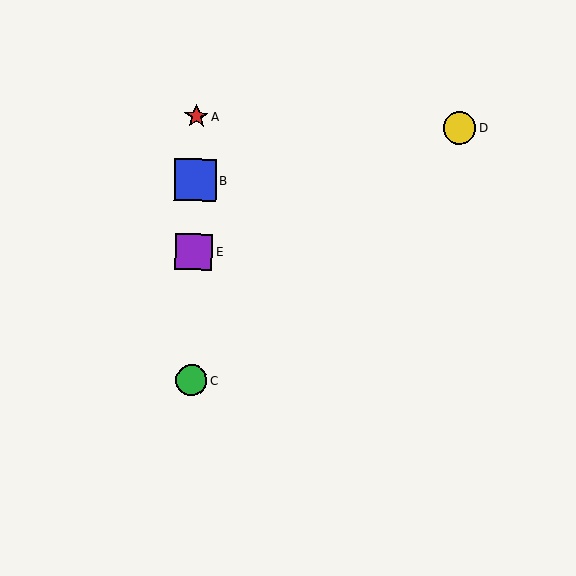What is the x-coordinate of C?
Object C is at x≈192.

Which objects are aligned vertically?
Objects A, B, C, E are aligned vertically.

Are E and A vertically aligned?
Yes, both are at x≈194.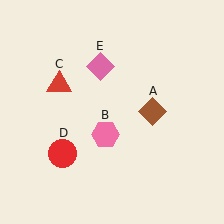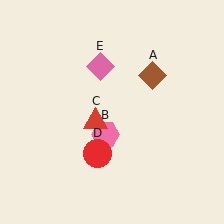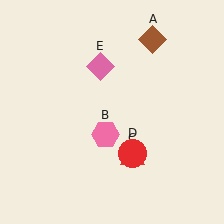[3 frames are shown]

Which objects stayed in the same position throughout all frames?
Pink hexagon (object B) and pink diamond (object E) remained stationary.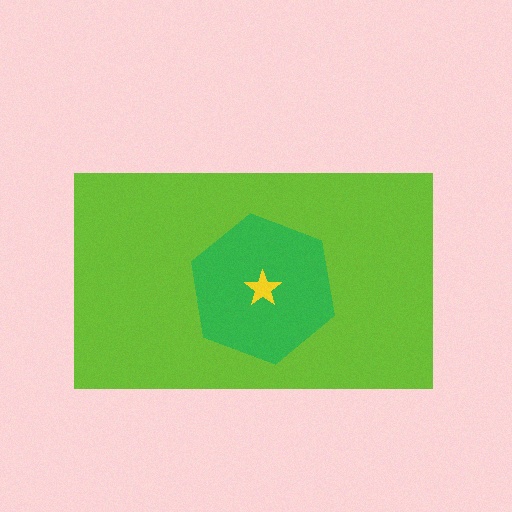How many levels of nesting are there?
3.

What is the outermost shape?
The lime rectangle.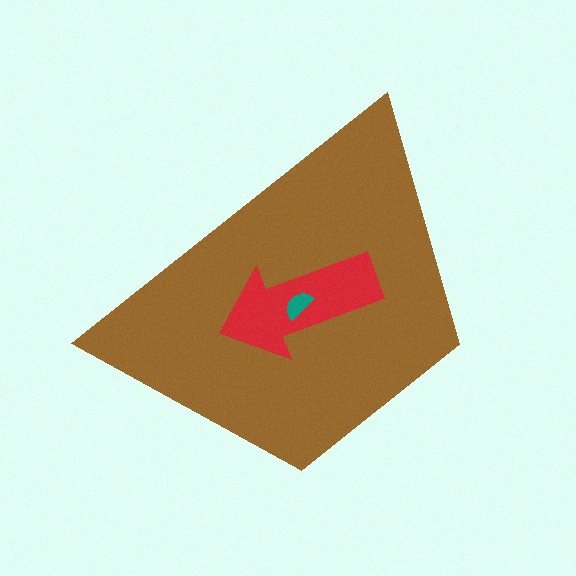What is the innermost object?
The teal semicircle.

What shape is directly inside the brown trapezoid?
The red arrow.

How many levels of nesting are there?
3.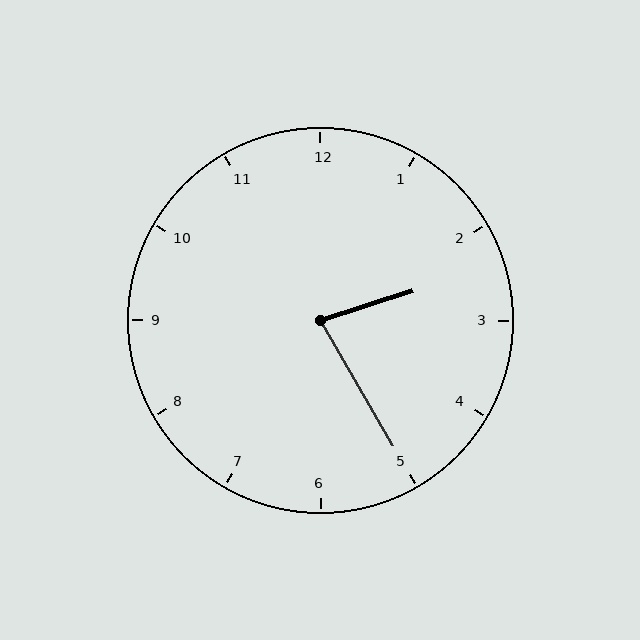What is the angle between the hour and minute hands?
Approximately 78 degrees.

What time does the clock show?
2:25.